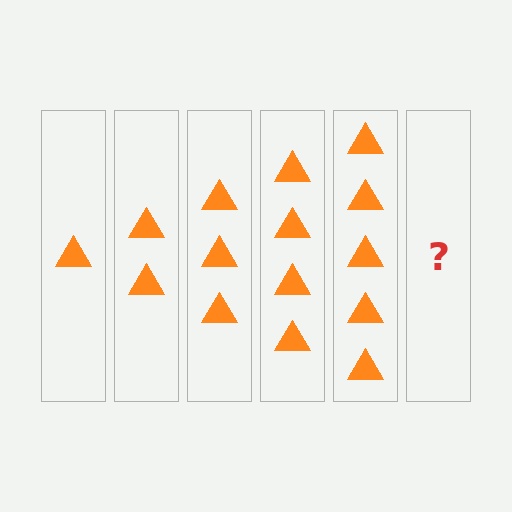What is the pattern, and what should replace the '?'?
The pattern is that each step adds one more triangle. The '?' should be 6 triangles.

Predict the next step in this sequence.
The next step is 6 triangles.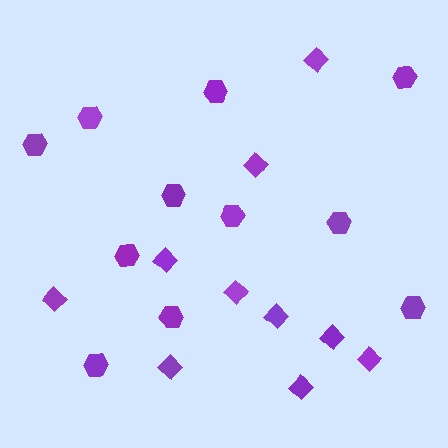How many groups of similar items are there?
There are 2 groups: one group of hexagons (11) and one group of diamonds (10).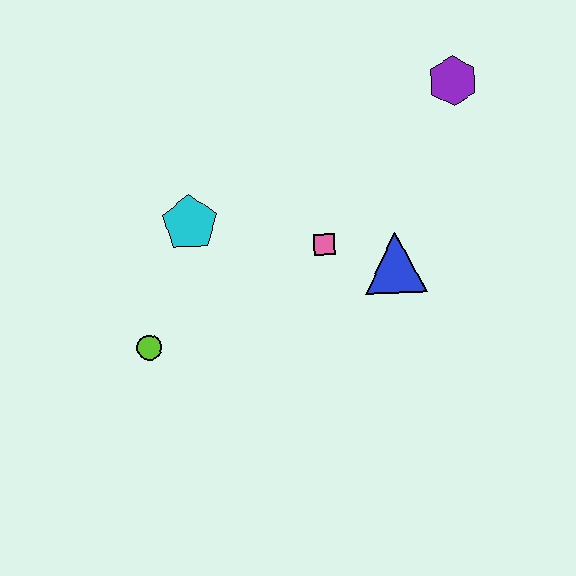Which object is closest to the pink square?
The blue triangle is closest to the pink square.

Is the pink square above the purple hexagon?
No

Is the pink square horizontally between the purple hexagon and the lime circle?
Yes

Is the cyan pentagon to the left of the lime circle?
No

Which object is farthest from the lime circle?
The purple hexagon is farthest from the lime circle.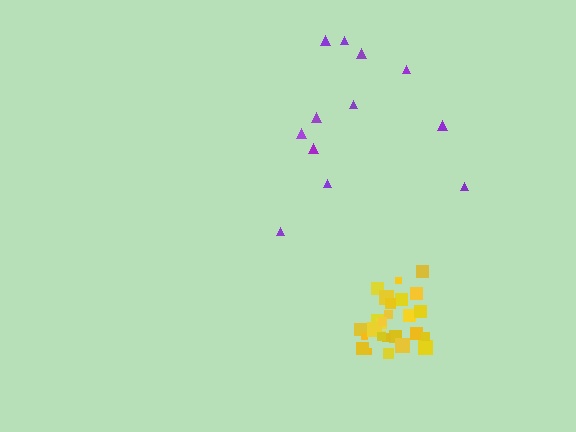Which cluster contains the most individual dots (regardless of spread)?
Yellow (29).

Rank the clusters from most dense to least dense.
yellow, purple.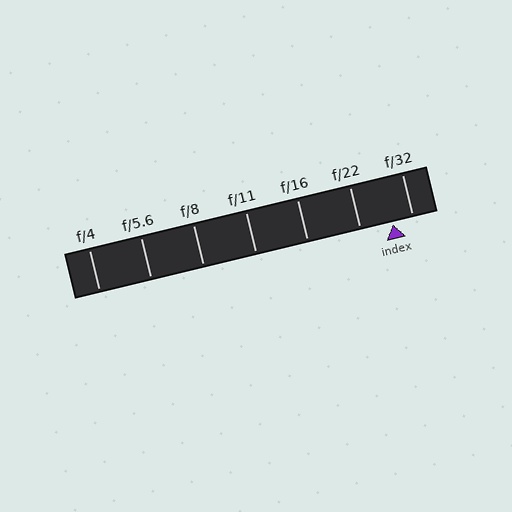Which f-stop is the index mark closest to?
The index mark is closest to f/32.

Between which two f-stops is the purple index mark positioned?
The index mark is between f/22 and f/32.